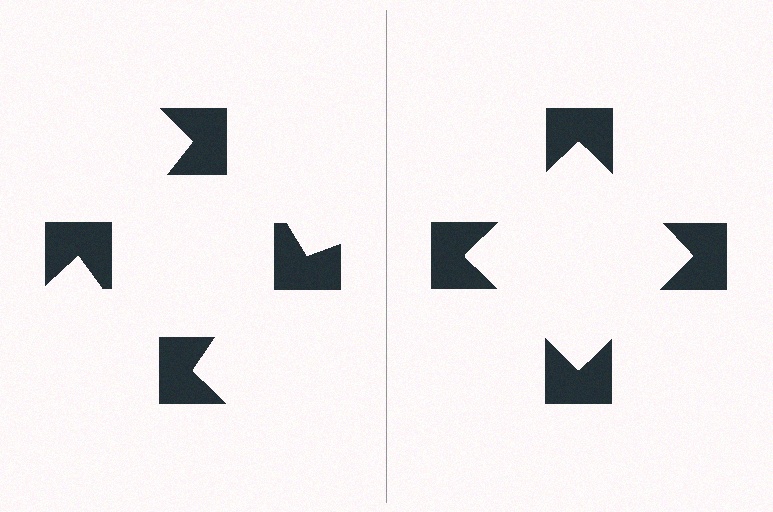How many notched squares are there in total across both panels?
8 — 4 on each side.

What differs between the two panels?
The notched squares are positioned identically on both sides; only the wedge orientations differ. On the right they align to a square; on the left they are misaligned.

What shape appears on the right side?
An illusory square.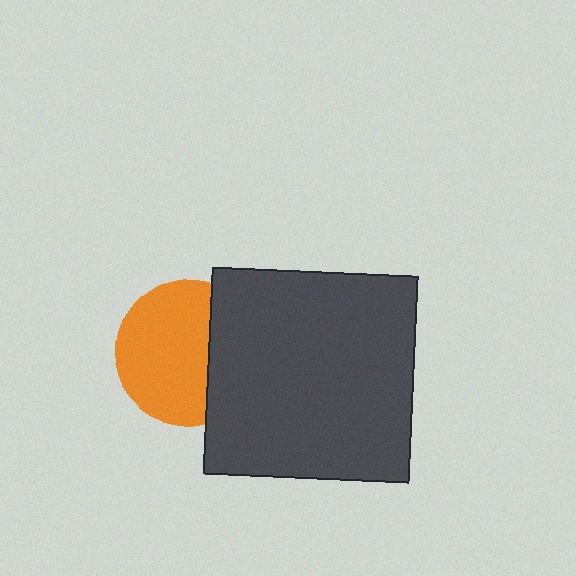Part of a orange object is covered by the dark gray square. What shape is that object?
It is a circle.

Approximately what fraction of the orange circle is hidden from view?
Roughly 33% of the orange circle is hidden behind the dark gray square.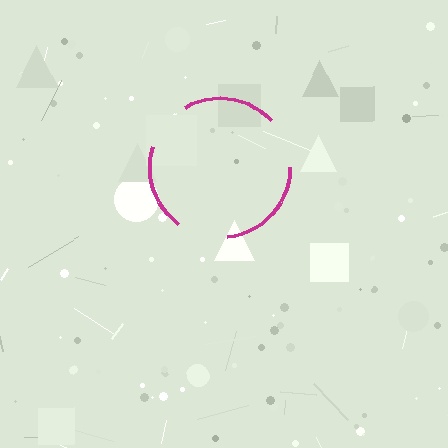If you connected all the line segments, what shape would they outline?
They would outline a circle.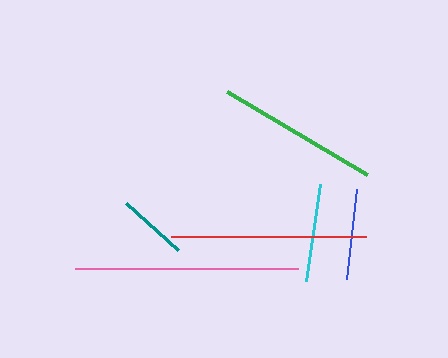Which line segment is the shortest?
The teal line is the shortest at approximately 71 pixels.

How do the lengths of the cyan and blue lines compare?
The cyan and blue lines are approximately the same length.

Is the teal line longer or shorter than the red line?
The red line is longer than the teal line.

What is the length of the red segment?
The red segment is approximately 194 pixels long.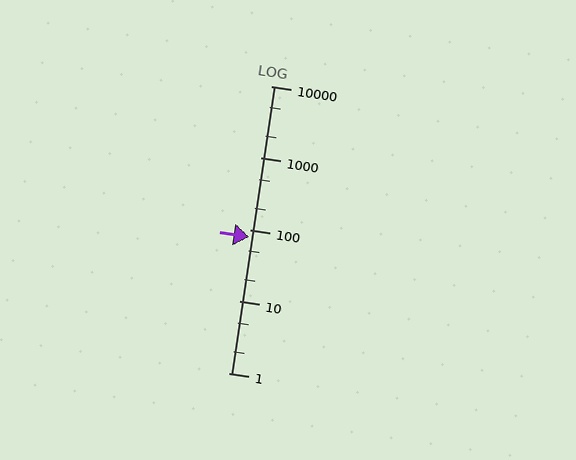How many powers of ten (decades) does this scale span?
The scale spans 4 decades, from 1 to 10000.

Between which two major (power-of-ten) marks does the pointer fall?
The pointer is between 10 and 100.